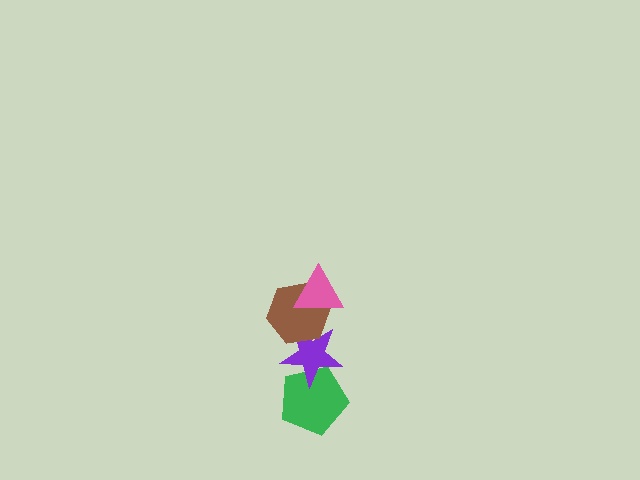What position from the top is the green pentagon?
The green pentagon is 4th from the top.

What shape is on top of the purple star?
The brown hexagon is on top of the purple star.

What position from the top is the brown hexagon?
The brown hexagon is 2nd from the top.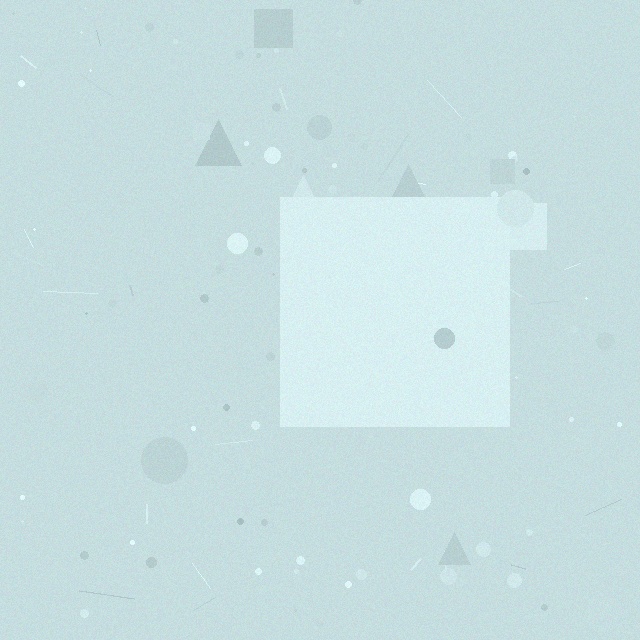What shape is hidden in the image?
A square is hidden in the image.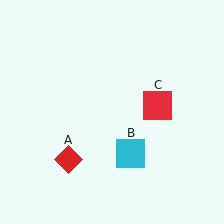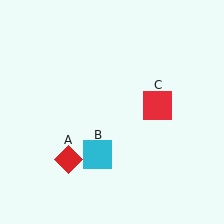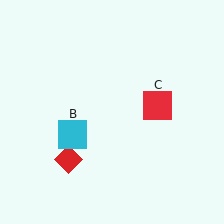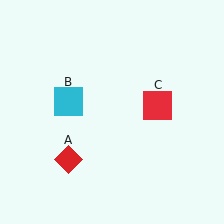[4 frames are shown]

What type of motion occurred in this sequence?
The cyan square (object B) rotated clockwise around the center of the scene.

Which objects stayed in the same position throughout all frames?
Red diamond (object A) and red square (object C) remained stationary.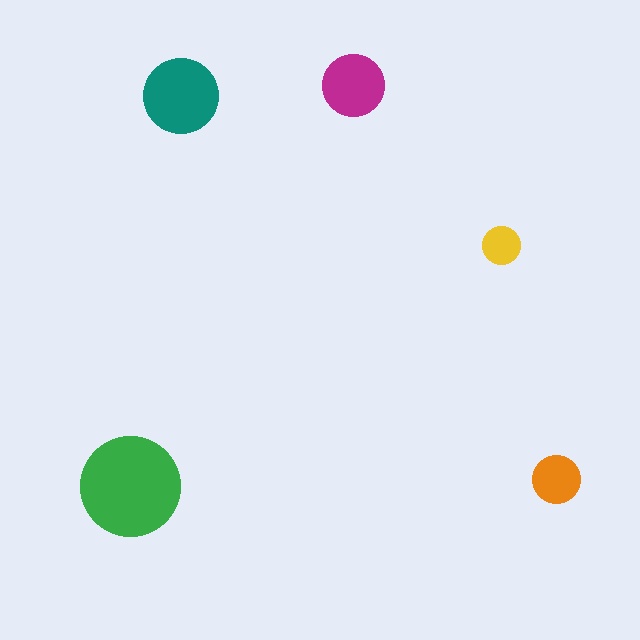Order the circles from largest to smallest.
the green one, the teal one, the magenta one, the orange one, the yellow one.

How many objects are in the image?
There are 5 objects in the image.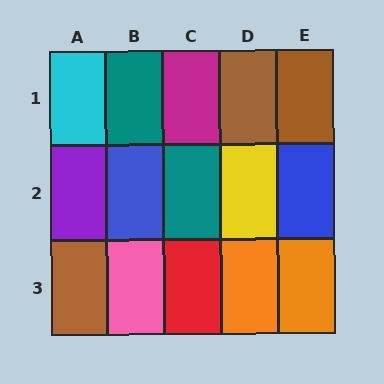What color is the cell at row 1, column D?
Brown.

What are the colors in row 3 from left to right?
Brown, pink, red, orange, orange.